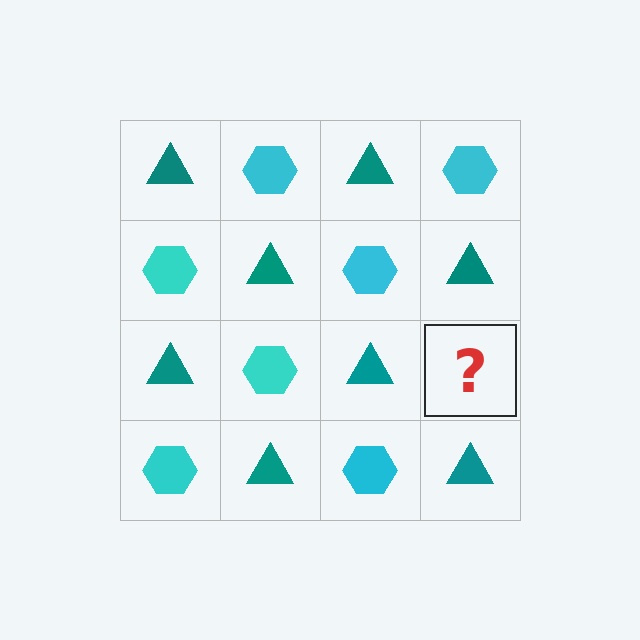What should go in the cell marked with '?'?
The missing cell should contain a cyan hexagon.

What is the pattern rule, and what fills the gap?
The rule is that it alternates teal triangle and cyan hexagon in a checkerboard pattern. The gap should be filled with a cyan hexagon.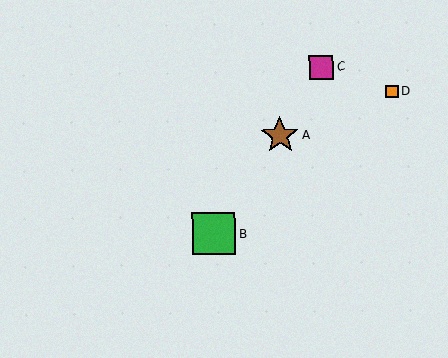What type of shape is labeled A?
Shape A is a brown star.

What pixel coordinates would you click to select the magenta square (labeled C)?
Click at (321, 67) to select the magenta square C.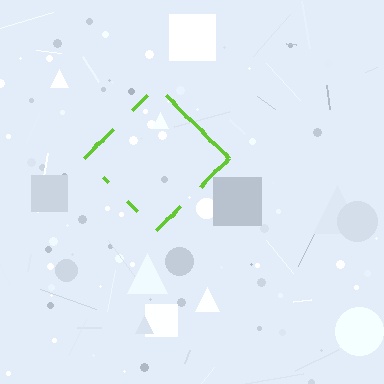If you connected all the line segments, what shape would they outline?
They would outline a diamond.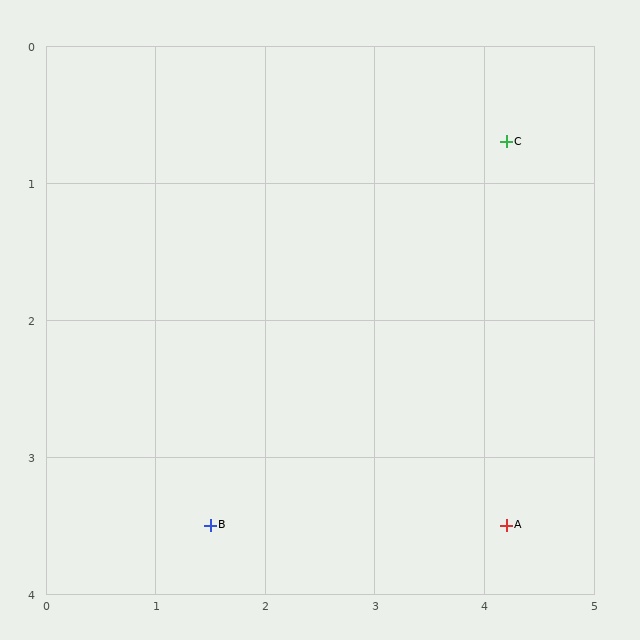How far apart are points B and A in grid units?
Points B and A are about 2.7 grid units apart.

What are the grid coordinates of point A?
Point A is at approximately (4.2, 3.5).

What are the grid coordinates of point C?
Point C is at approximately (4.2, 0.7).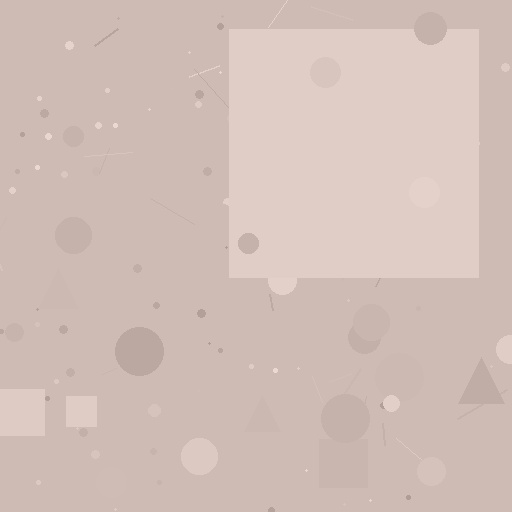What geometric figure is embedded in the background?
A square is embedded in the background.